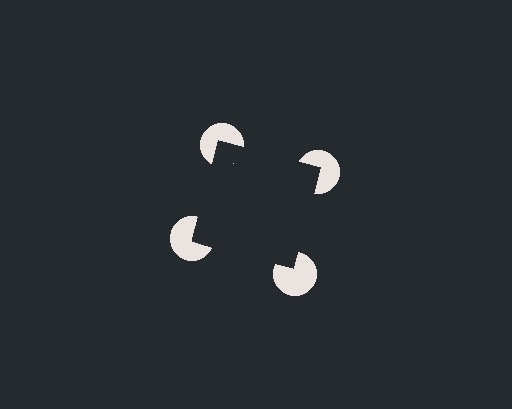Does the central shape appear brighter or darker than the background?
It typically appears slightly darker than the background, even though no actual brightness change is drawn.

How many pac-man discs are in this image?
There are 4 — one at each vertex of the illusory square.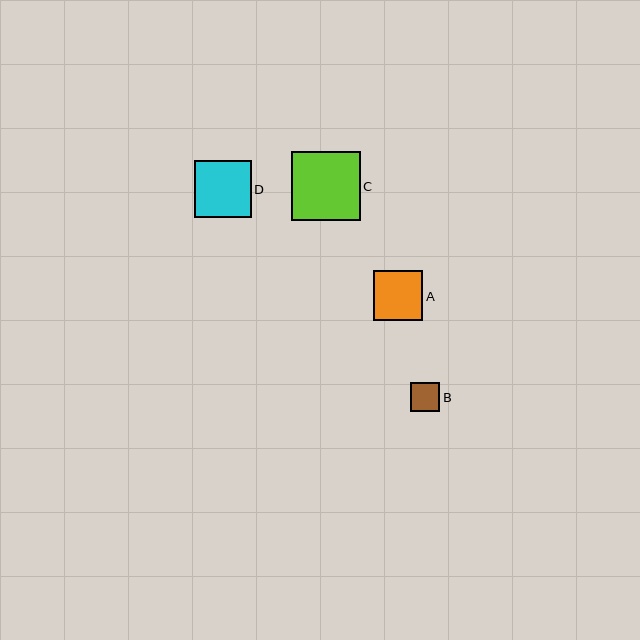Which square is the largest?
Square C is the largest with a size of approximately 69 pixels.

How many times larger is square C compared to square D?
Square C is approximately 1.2 times the size of square D.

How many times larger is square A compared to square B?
Square A is approximately 1.7 times the size of square B.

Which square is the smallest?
Square B is the smallest with a size of approximately 29 pixels.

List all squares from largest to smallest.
From largest to smallest: C, D, A, B.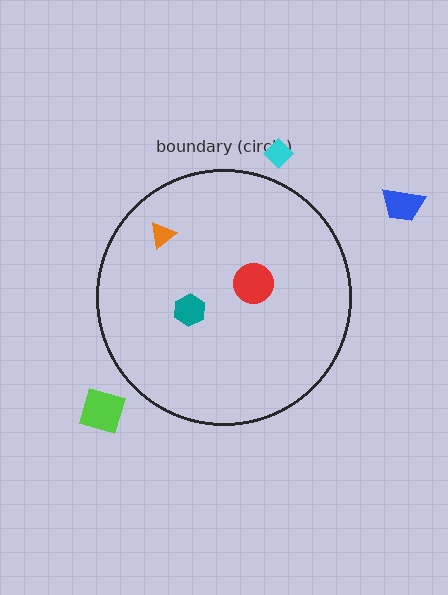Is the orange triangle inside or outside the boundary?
Inside.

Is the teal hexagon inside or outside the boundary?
Inside.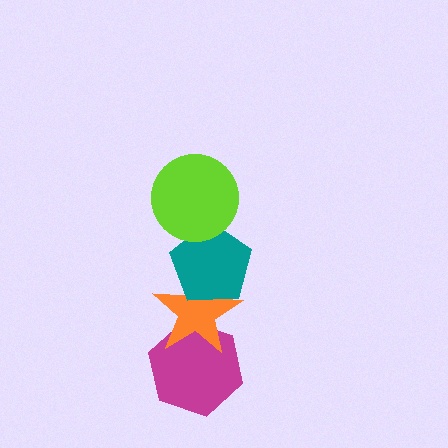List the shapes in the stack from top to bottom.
From top to bottom: the lime circle, the teal pentagon, the orange star, the magenta hexagon.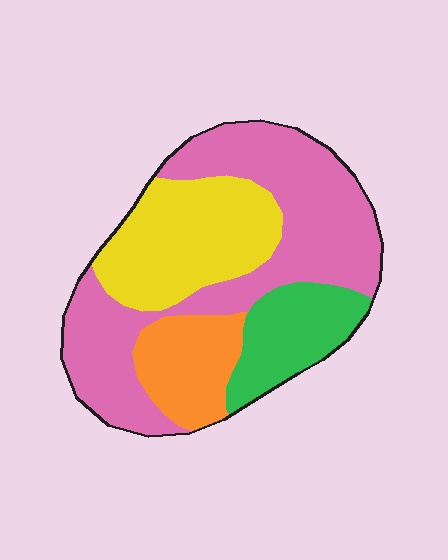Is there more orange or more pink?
Pink.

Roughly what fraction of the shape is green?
Green covers 15% of the shape.